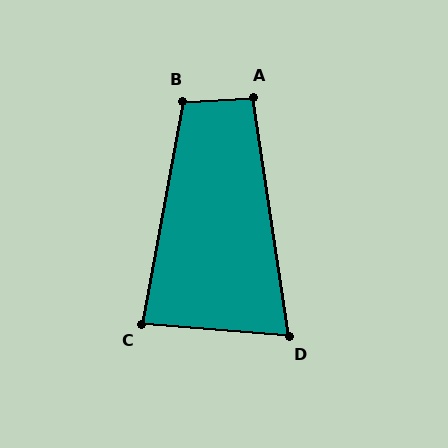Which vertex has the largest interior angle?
B, at approximately 103 degrees.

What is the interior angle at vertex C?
Approximately 84 degrees (acute).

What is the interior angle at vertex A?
Approximately 96 degrees (obtuse).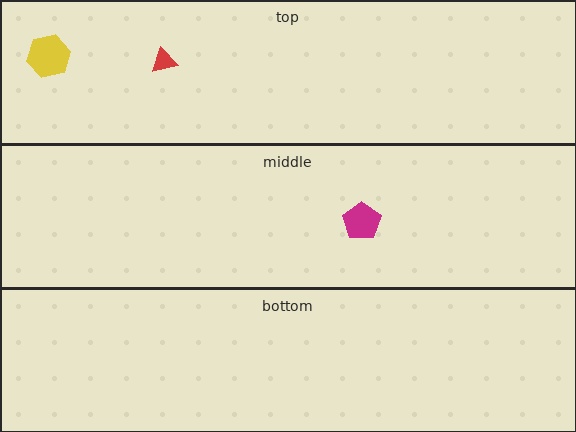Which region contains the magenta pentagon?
The middle region.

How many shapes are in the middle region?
1.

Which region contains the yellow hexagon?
The top region.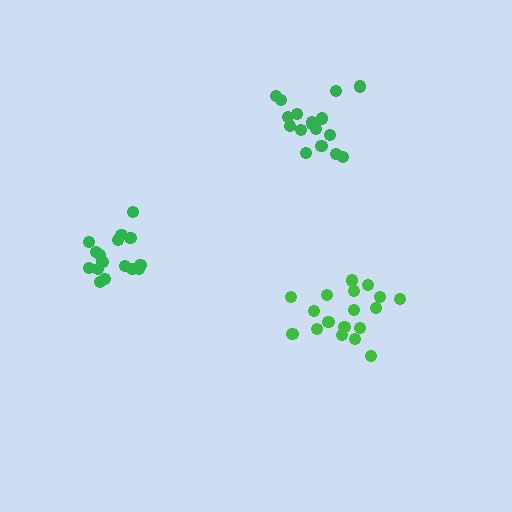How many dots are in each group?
Group 1: 16 dots, Group 2: 18 dots, Group 3: 17 dots (51 total).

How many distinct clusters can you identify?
There are 3 distinct clusters.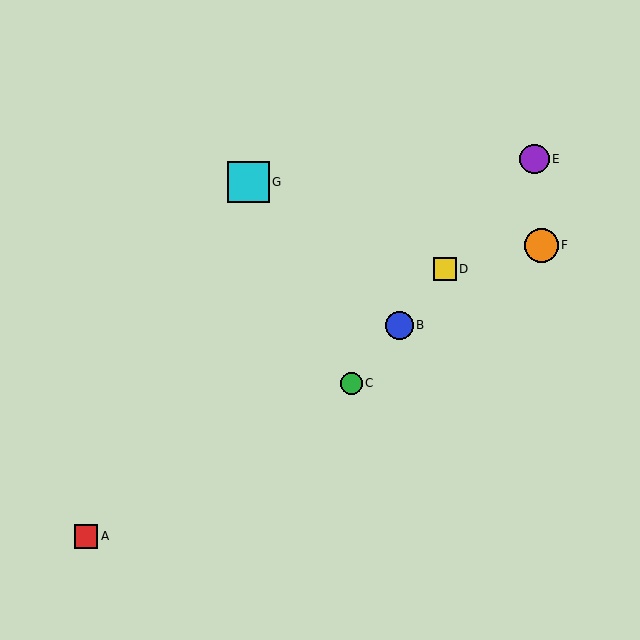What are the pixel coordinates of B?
Object B is at (399, 325).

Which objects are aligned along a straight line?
Objects B, C, D, E are aligned along a straight line.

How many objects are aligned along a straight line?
4 objects (B, C, D, E) are aligned along a straight line.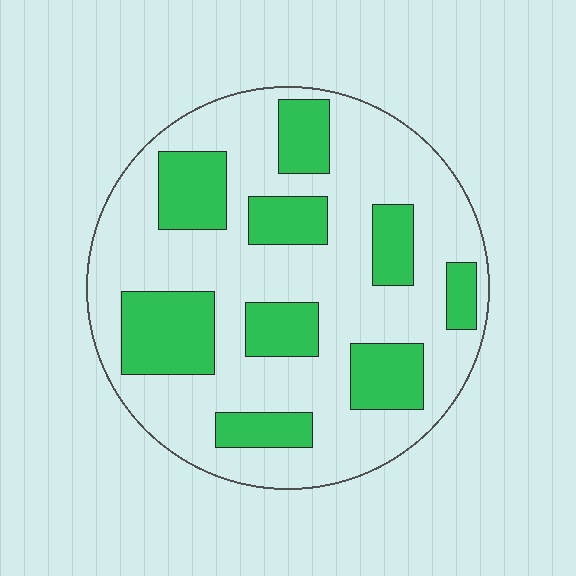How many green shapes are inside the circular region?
9.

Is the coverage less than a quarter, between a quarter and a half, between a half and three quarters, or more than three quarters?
Between a quarter and a half.